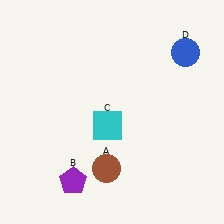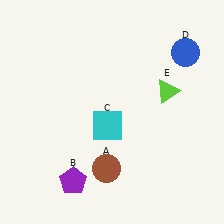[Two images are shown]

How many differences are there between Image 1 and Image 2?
There is 1 difference between the two images.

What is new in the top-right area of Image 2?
A lime triangle (E) was added in the top-right area of Image 2.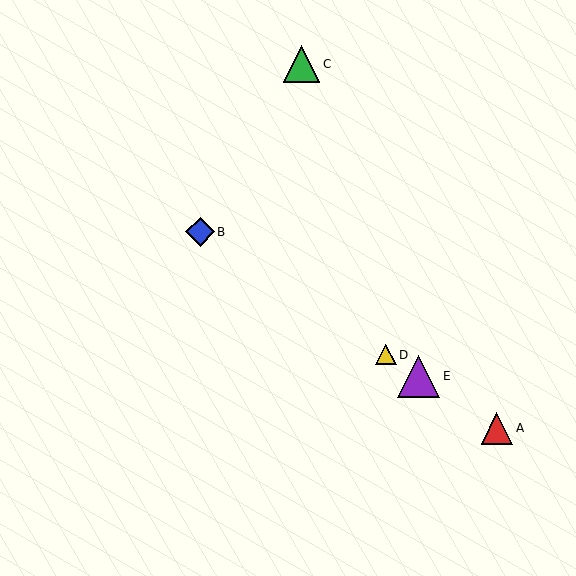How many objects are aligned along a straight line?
4 objects (A, B, D, E) are aligned along a straight line.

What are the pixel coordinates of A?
Object A is at (497, 428).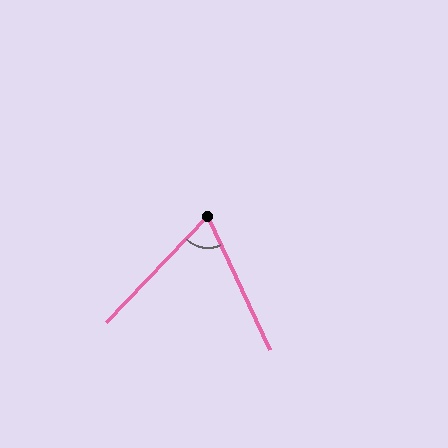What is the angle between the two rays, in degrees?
Approximately 69 degrees.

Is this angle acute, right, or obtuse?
It is acute.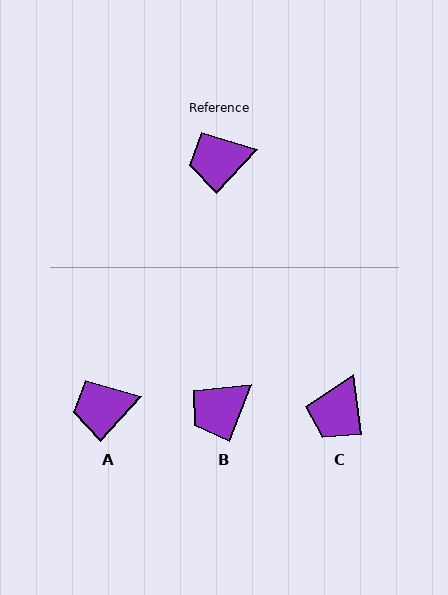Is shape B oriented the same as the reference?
No, it is off by about 22 degrees.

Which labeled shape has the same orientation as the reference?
A.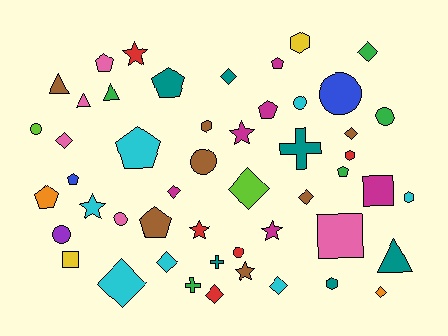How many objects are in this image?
There are 50 objects.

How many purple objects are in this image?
There is 1 purple object.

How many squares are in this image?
There are 3 squares.